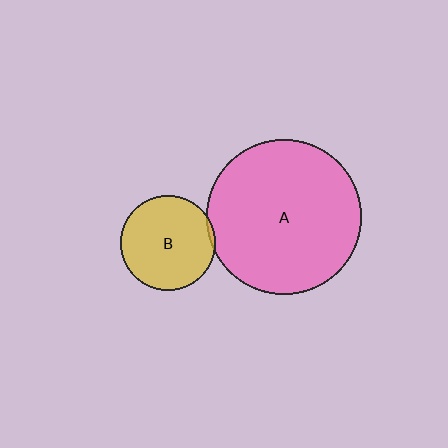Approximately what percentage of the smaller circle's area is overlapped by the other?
Approximately 5%.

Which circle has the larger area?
Circle A (pink).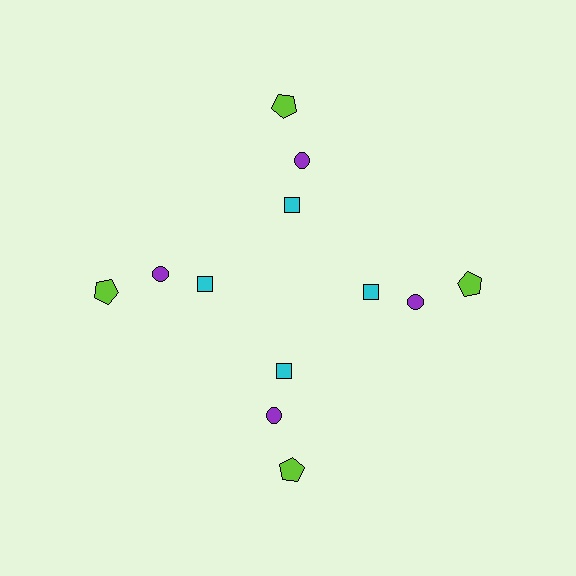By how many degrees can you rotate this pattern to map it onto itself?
The pattern maps onto itself every 90 degrees of rotation.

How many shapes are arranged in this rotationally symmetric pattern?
There are 12 shapes, arranged in 4 groups of 3.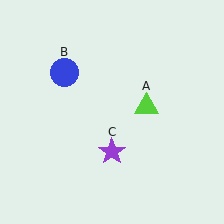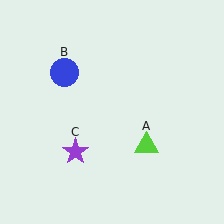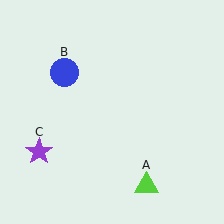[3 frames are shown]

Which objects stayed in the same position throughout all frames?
Blue circle (object B) remained stationary.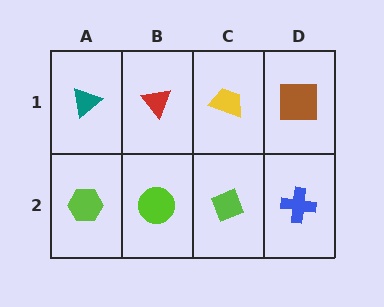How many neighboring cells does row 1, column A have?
2.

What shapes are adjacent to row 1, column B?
A lime circle (row 2, column B), a teal triangle (row 1, column A), a yellow trapezoid (row 1, column C).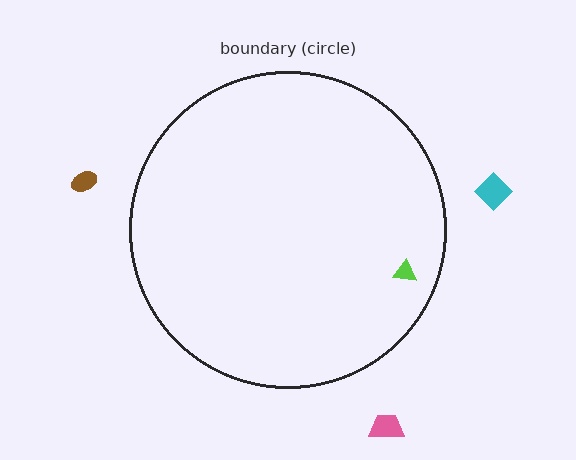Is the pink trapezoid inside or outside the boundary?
Outside.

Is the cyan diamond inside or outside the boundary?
Outside.